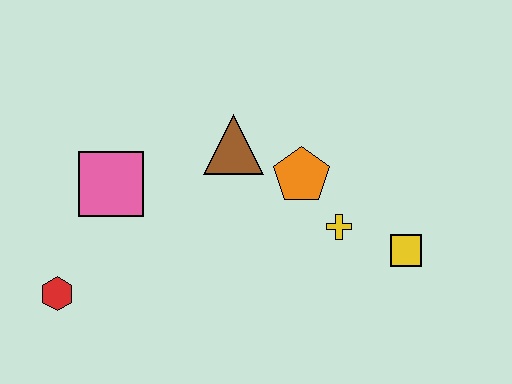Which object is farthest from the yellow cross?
The red hexagon is farthest from the yellow cross.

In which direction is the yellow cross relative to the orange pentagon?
The yellow cross is below the orange pentagon.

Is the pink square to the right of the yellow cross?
No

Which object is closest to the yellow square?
The yellow cross is closest to the yellow square.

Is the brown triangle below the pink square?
No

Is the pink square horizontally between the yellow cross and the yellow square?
No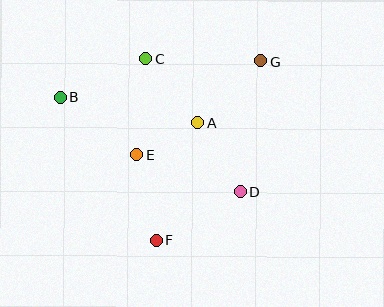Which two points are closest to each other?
Points A and E are closest to each other.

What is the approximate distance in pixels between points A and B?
The distance between A and B is approximately 140 pixels.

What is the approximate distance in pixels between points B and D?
The distance between B and D is approximately 203 pixels.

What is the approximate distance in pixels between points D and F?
The distance between D and F is approximately 96 pixels.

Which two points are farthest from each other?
Points F and G are farthest from each other.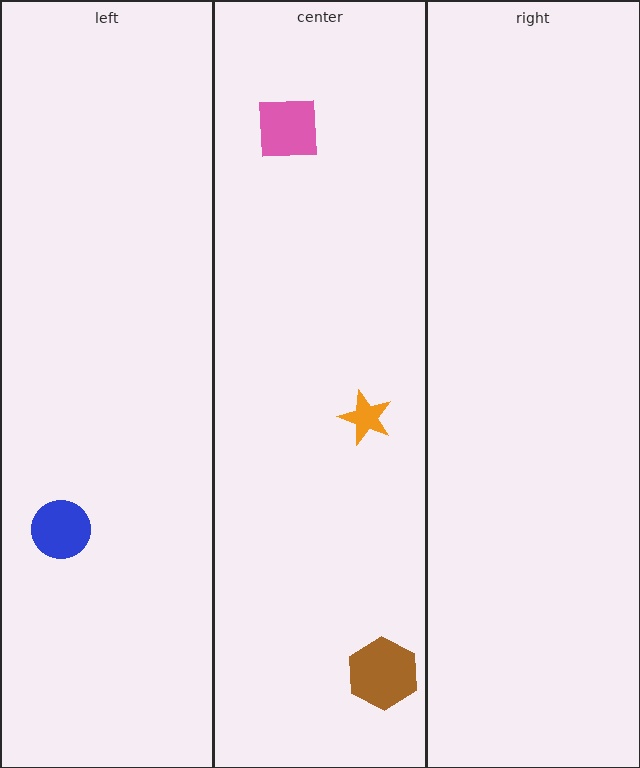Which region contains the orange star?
The center region.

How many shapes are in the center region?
3.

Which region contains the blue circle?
The left region.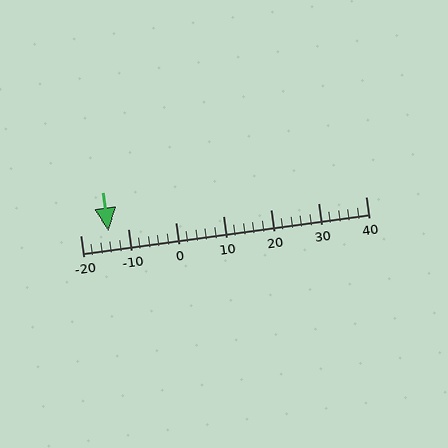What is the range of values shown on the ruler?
The ruler shows values from -20 to 40.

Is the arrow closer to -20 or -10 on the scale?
The arrow is closer to -10.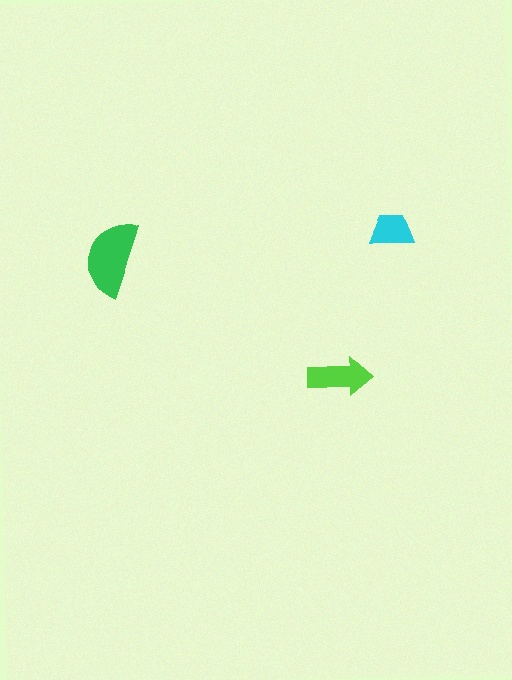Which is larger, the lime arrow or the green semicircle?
The green semicircle.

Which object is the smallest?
The cyan trapezoid.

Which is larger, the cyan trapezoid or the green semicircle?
The green semicircle.